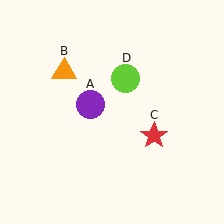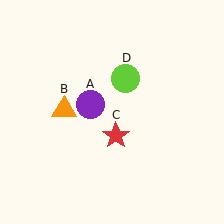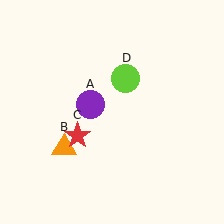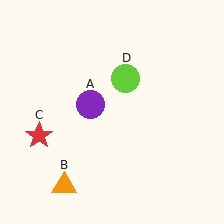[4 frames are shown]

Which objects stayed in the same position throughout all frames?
Purple circle (object A) and lime circle (object D) remained stationary.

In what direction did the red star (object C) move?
The red star (object C) moved left.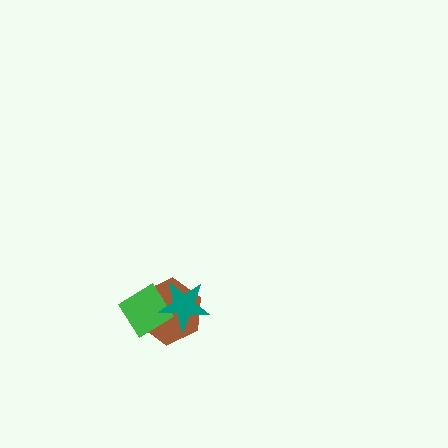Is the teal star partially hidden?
No, no other shape covers it.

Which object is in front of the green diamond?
The teal star is in front of the green diamond.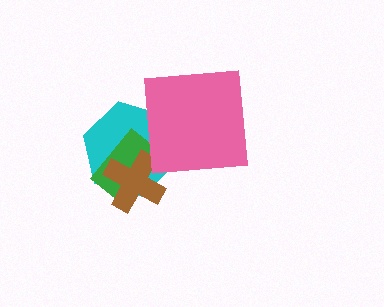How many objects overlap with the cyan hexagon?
3 objects overlap with the cyan hexagon.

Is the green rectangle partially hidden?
Yes, it is partially covered by another shape.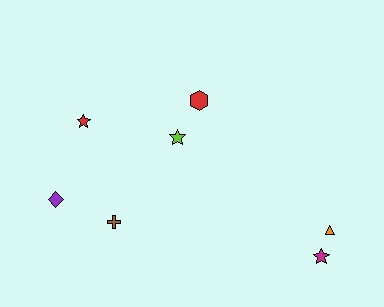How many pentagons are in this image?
There are no pentagons.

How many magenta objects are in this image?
There is 1 magenta object.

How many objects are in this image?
There are 7 objects.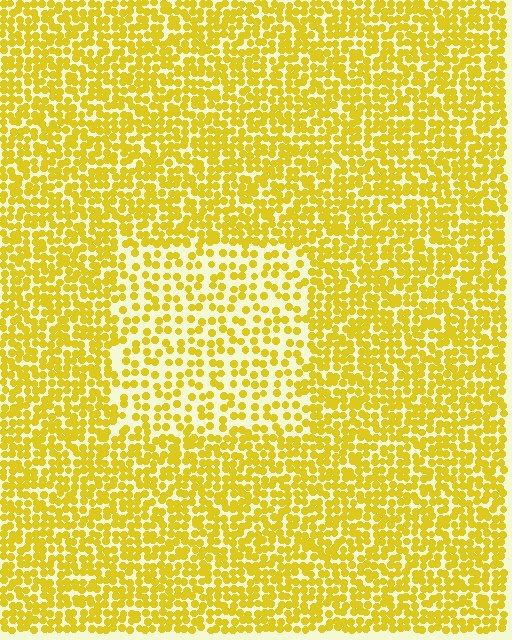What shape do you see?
I see a rectangle.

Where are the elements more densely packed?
The elements are more densely packed outside the rectangle boundary.